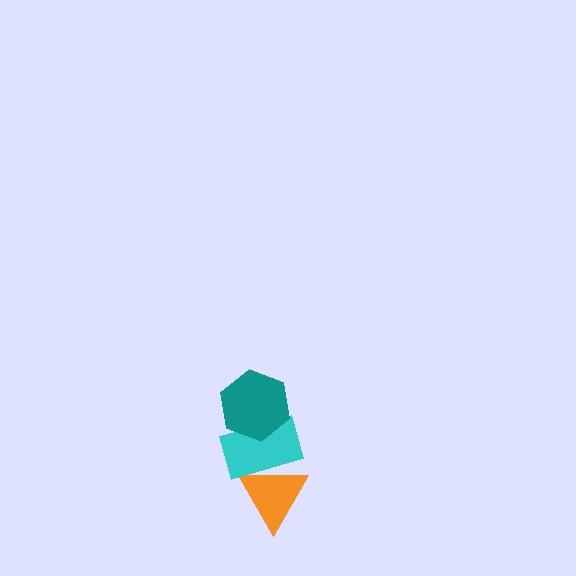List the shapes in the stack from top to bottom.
From top to bottom: the teal hexagon, the cyan rectangle, the orange triangle.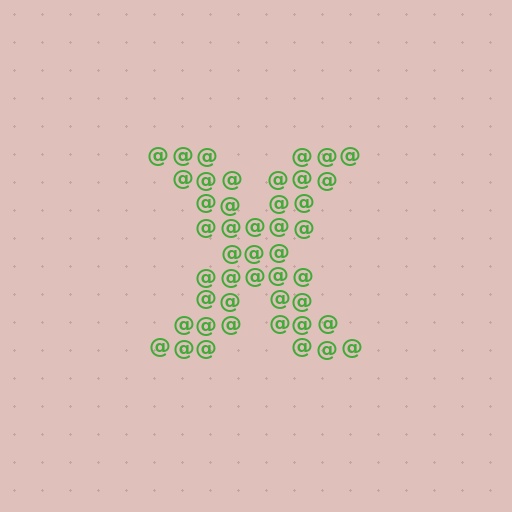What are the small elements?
The small elements are at signs.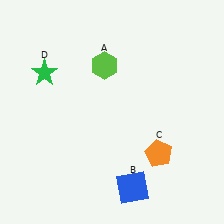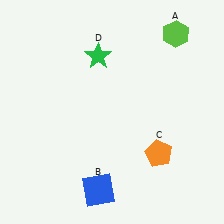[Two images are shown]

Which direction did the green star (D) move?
The green star (D) moved right.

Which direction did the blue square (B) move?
The blue square (B) moved left.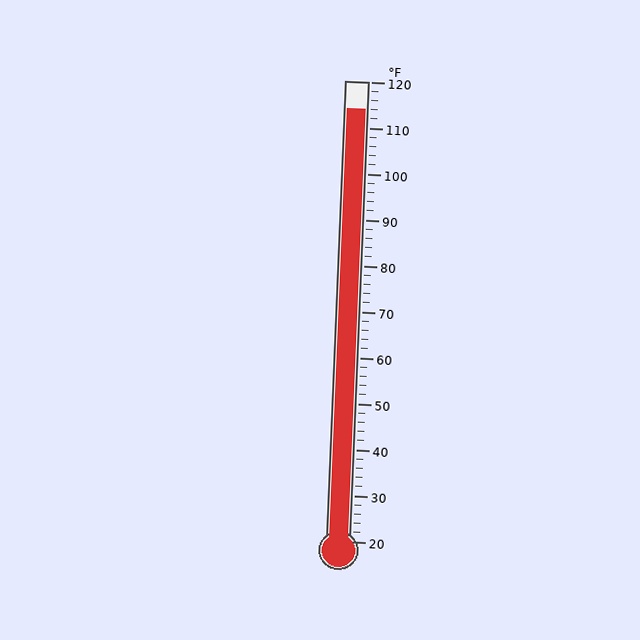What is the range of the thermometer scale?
The thermometer scale ranges from 20°F to 120°F.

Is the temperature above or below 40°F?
The temperature is above 40°F.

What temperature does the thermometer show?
The thermometer shows approximately 114°F.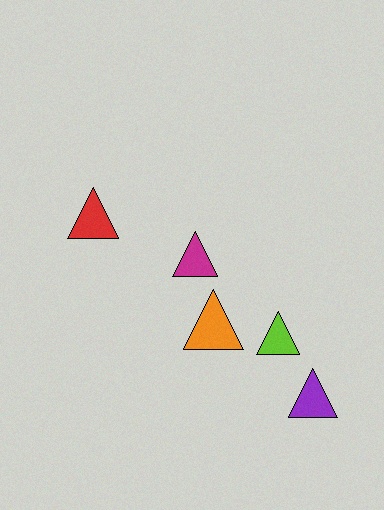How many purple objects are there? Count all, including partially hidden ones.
There is 1 purple object.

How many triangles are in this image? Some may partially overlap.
There are 5 triangles.